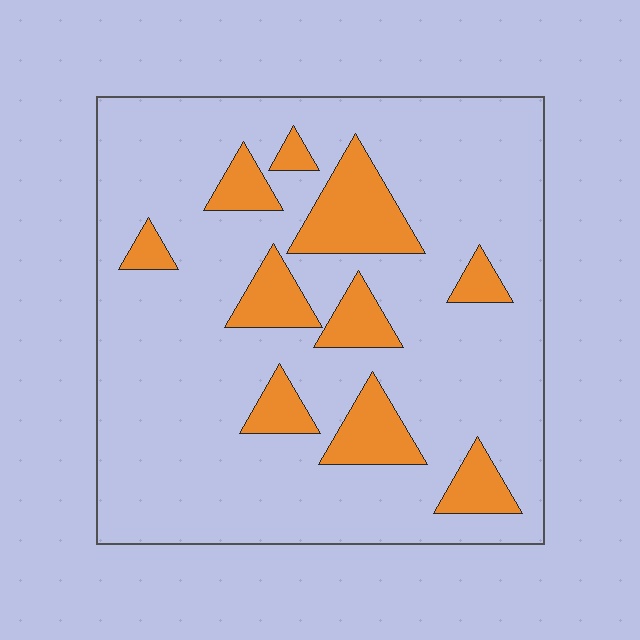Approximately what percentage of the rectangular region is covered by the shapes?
Approximately 20%.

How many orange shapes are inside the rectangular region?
10.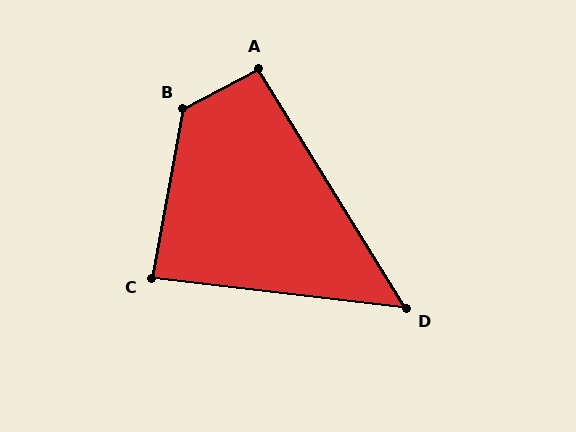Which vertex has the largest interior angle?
B, at approximately 128 degrees.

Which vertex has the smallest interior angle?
D, at approximately 52 degrees.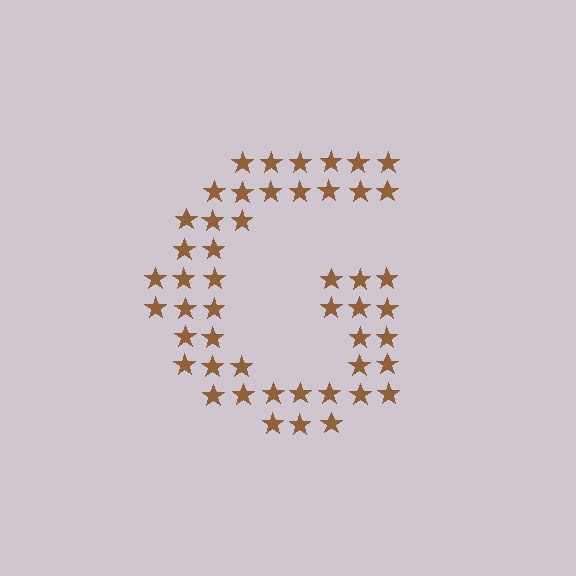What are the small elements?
The small elements are stars.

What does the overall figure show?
The overall figure shows the letter G.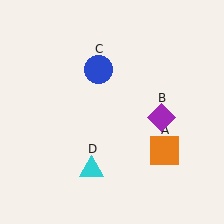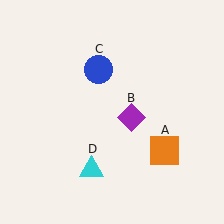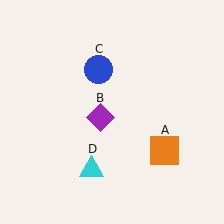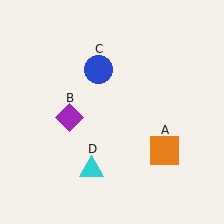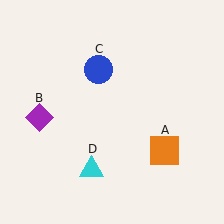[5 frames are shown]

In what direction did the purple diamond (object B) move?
The purple diamond (object B) moved left.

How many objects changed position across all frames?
1 object changed position: purple diamond (object B).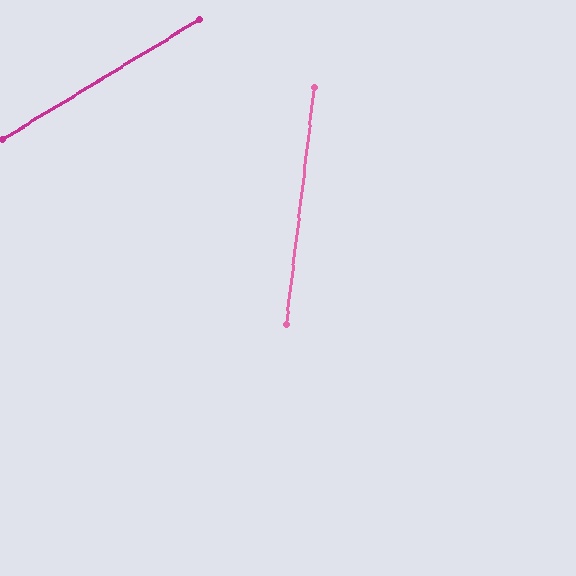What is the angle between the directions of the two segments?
Approximately 52 degrees.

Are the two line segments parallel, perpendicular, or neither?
Neither parallel nor perpendicular — they differ by about 52°.